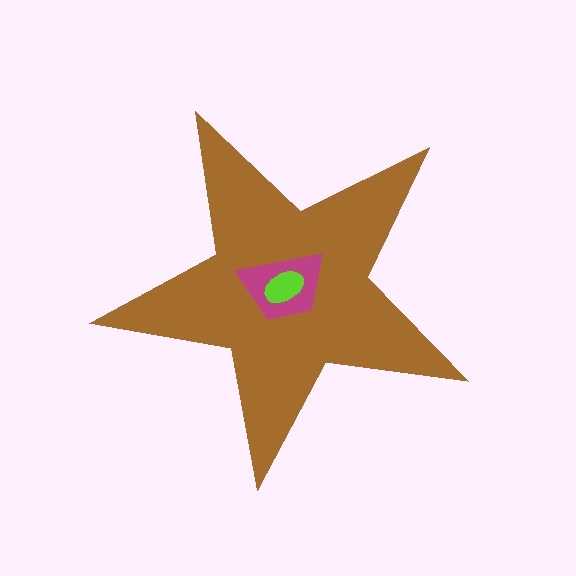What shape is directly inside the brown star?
The magenta trapezoid.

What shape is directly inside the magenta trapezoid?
The lime ellipse.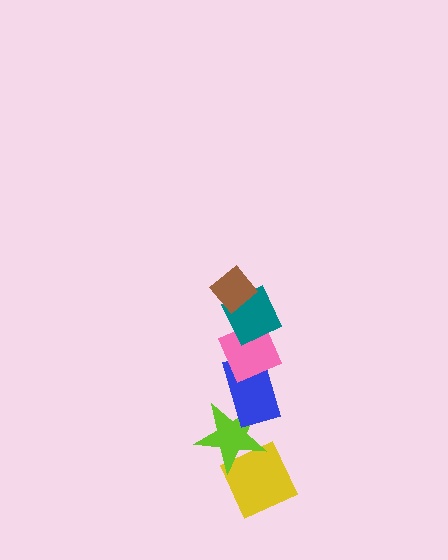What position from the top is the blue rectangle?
The blue rectangle is 4th from the top.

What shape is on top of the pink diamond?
The teal diamond is on top of the pink diamond.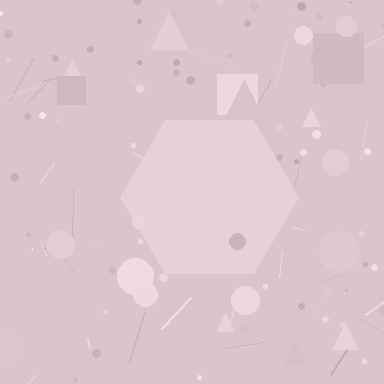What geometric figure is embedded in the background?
A hexagon is embedded in the background.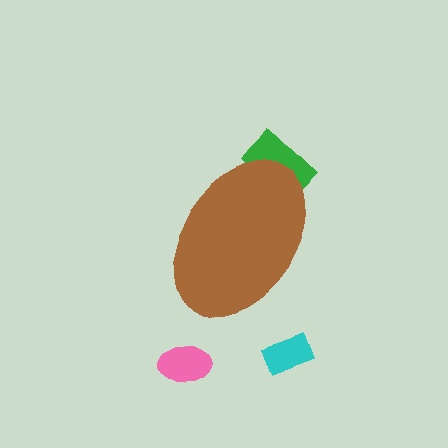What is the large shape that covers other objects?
A brown ellipse.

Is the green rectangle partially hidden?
Yes, the green rectangle is partially hidden behind the brown ellipse.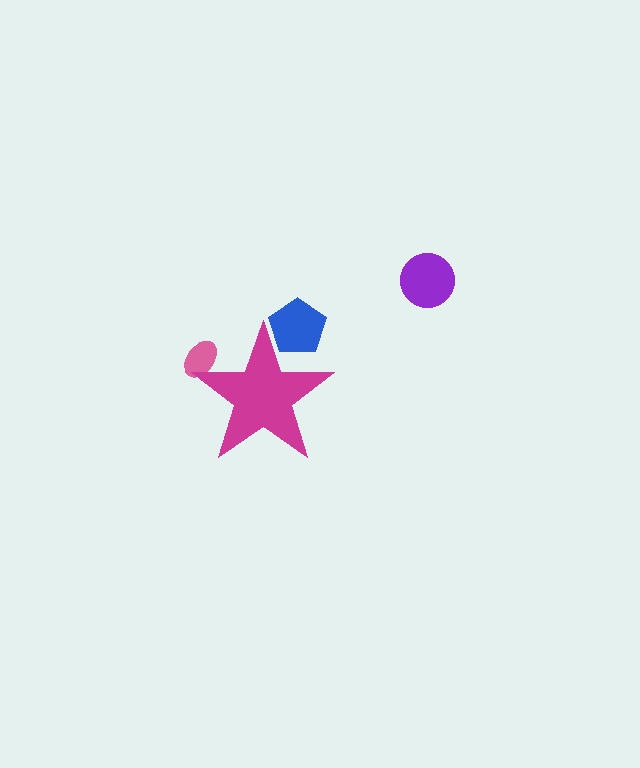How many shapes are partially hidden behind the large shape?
2 shapes are partially hidden.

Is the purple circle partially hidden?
No, the purple circle is fully visible.